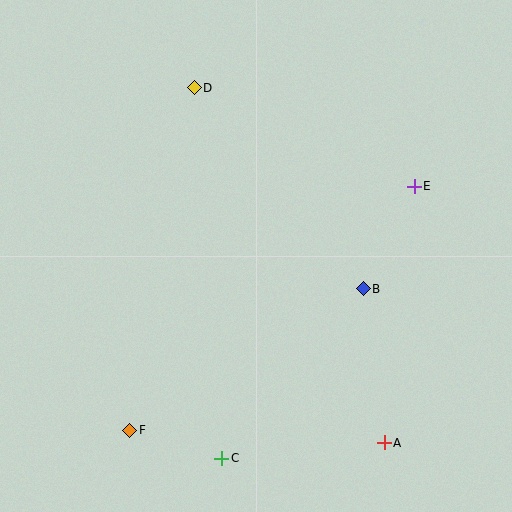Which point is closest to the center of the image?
Point B at (363, 289) is closest to the center.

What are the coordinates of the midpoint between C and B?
The midpoint between C and B is at (292, 373).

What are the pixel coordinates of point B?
Point B is at (363, 289).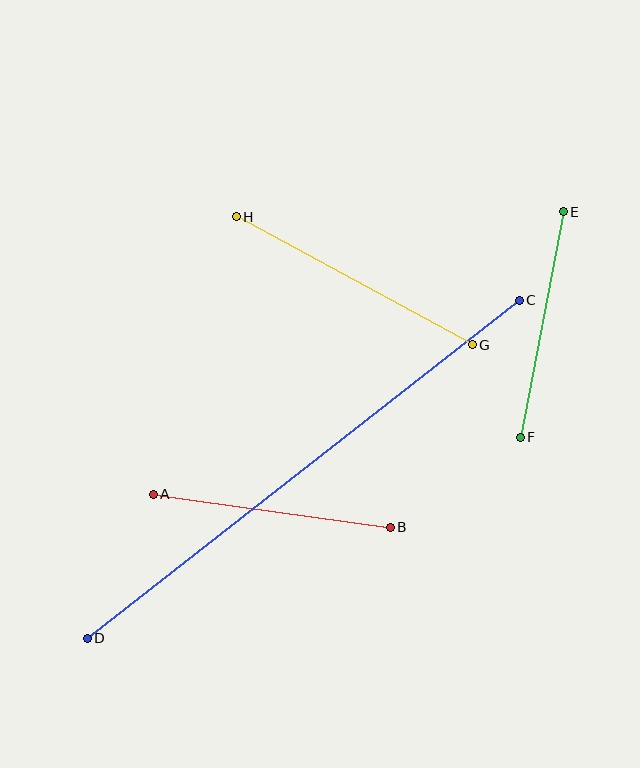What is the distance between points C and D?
The distance is approximately 548 pixels.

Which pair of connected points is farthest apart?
Points C and D are farthest apart.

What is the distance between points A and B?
The distance is approximately 240 pixels.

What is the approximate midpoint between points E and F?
The midpoint is at approximately (542, 324) pixels.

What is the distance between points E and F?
The distance is approximately 230 pixels.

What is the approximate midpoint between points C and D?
The midpoint is at approximately (303, 469) pixels.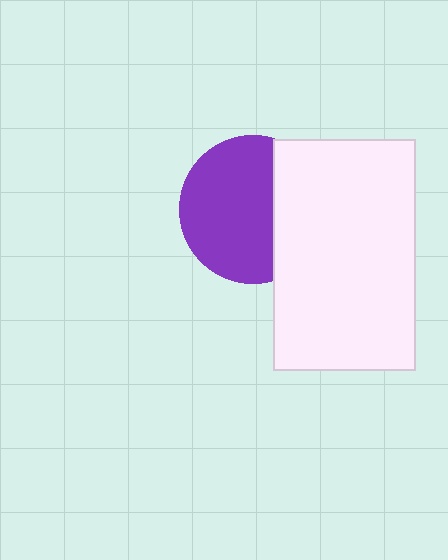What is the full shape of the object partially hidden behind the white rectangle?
The partially hidden object is a purple circle.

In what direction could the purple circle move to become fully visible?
The purple circle could move left. That would shift it out from behind the white rectangle entirely.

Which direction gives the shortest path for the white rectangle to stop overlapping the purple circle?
Moving right gives the shortest separation.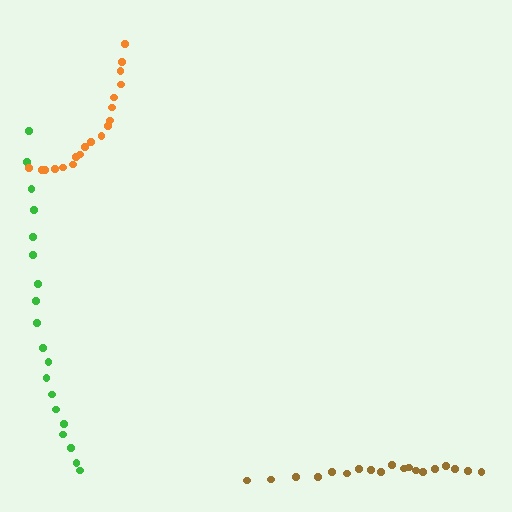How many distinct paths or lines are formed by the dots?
There are 3 distinct paths.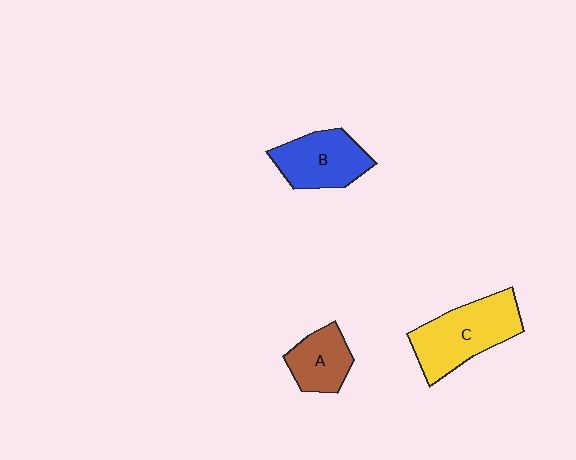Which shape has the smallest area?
Shape A (brown).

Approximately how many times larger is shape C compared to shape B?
Approximately 1.3 times.